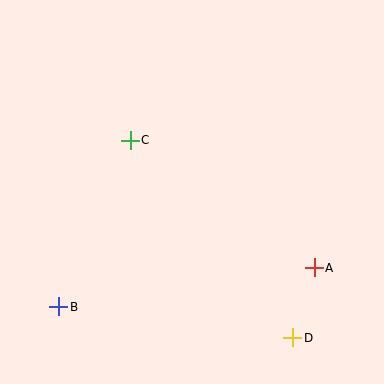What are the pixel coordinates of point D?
Point D is at (293, 338).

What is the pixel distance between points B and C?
The distance between B and C is 181 pixels.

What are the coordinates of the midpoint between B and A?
The midpoint between B and A is at (187, 287).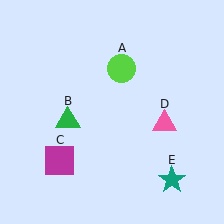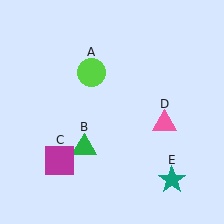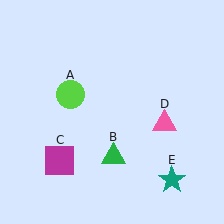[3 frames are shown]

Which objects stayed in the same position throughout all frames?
Magenta square (object C) and pink triangle (object D) and teal star (object E) remained stationary.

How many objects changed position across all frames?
2 objects changed position: lime circle (object A), green triangle (object B).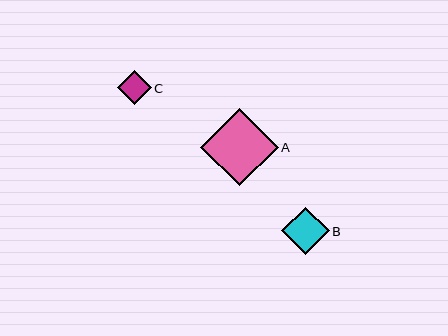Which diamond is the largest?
Diamond A is the largest with a size of approximately 77 pixels.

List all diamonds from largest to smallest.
From largest to smallest: A, B, C.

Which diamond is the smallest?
Diamond C is the smallest with a size of approximately 34 pixels.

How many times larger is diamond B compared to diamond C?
Diamond B is approximately 1.4 times the size of diamond C.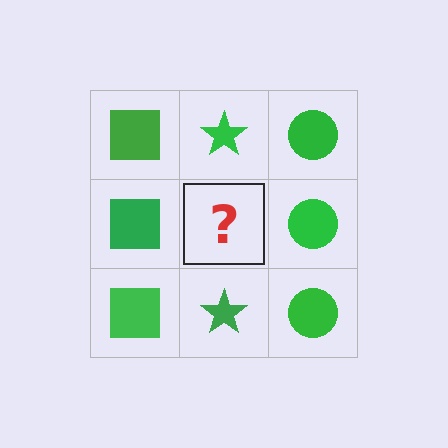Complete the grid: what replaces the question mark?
The question mark should be replaced with a green star.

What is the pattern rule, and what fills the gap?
The rule is that each column has a consistent shape. The gap should be filled with a green star.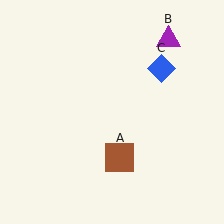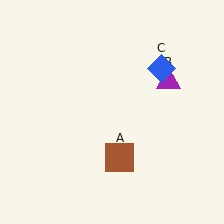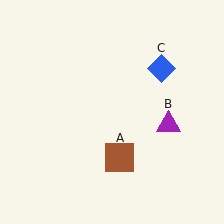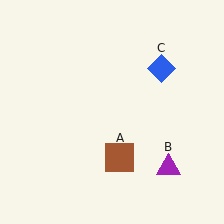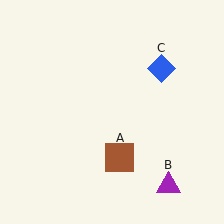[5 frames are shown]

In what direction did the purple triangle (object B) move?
The purple triangle (object B) moved down.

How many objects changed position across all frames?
1 object changed position: purple triangle (object B).